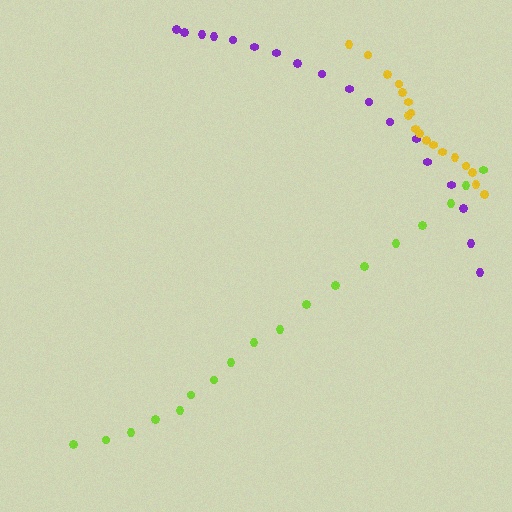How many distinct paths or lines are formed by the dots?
There are 3 distinct paths.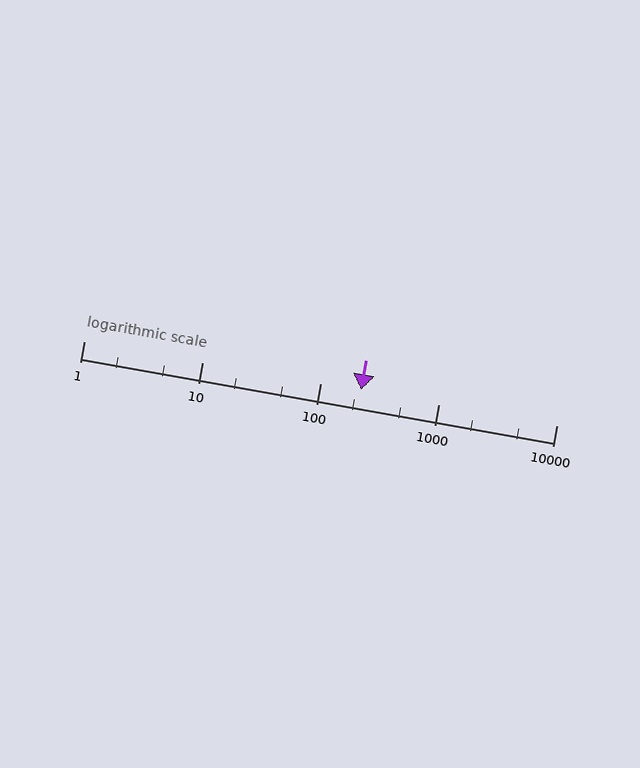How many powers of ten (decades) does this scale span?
The scale spans 4 decades, from 1 to 10000.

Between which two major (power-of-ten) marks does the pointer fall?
The pointer is between 100 and 1000.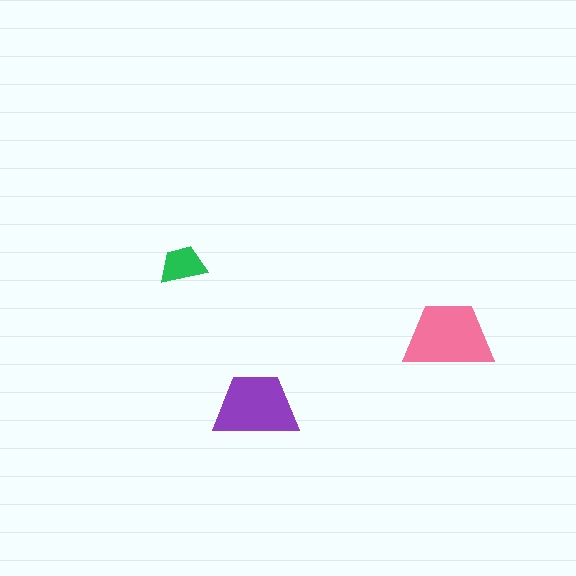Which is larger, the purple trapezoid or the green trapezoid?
The purple one.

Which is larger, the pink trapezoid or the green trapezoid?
The pink one.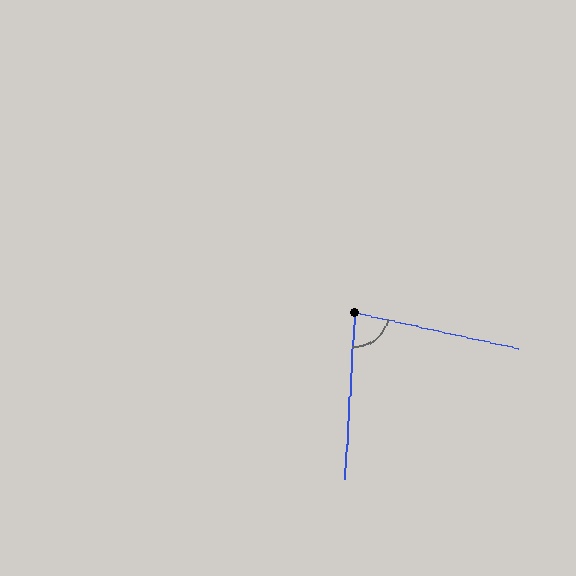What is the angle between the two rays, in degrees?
Approximately 81 degrees.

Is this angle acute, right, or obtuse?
It is acute.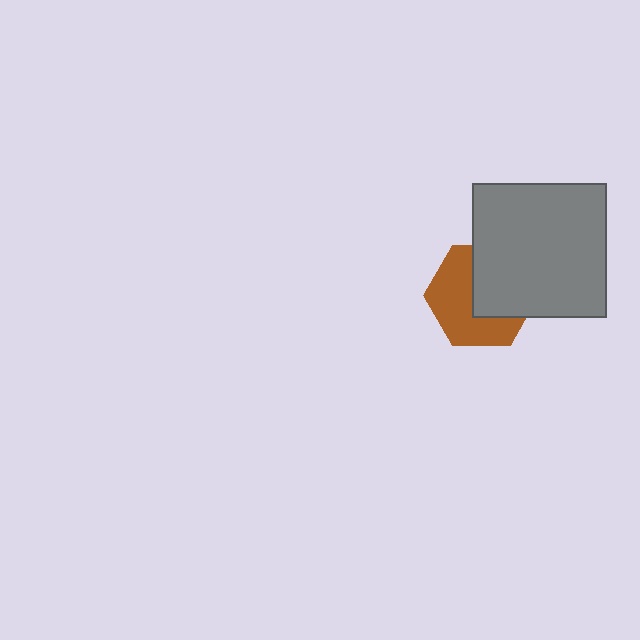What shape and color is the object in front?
The object in front is a gray square.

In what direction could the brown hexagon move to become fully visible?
The brown hexagon could move toward the lower-left. That would shift it out from behind the gray square entirely.